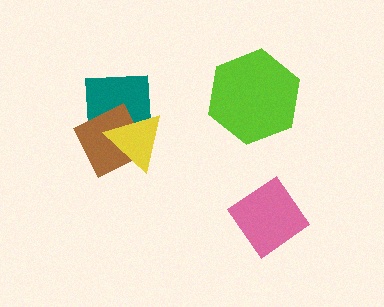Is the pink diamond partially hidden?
No, no other shape covers it.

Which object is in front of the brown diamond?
The yellow triangle is in front of the brown diamond.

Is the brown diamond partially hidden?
Yes, it is partially covered by another shape.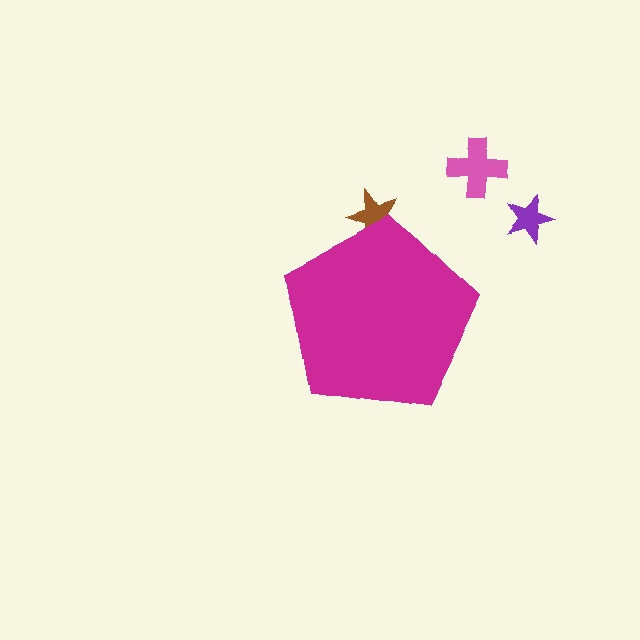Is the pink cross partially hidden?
No, the pink cross is fully visible.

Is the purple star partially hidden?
No, the purple star is fully visible.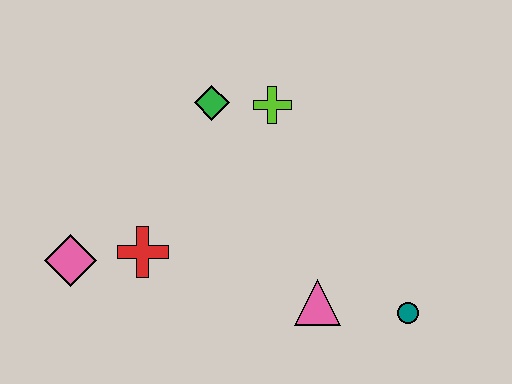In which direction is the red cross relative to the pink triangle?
The red cross is to the left of the pink triangle.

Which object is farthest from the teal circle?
The pink diamond is farthest from the teal circle.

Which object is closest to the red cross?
The pink diamond is closest to the red cross.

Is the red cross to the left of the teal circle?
Yes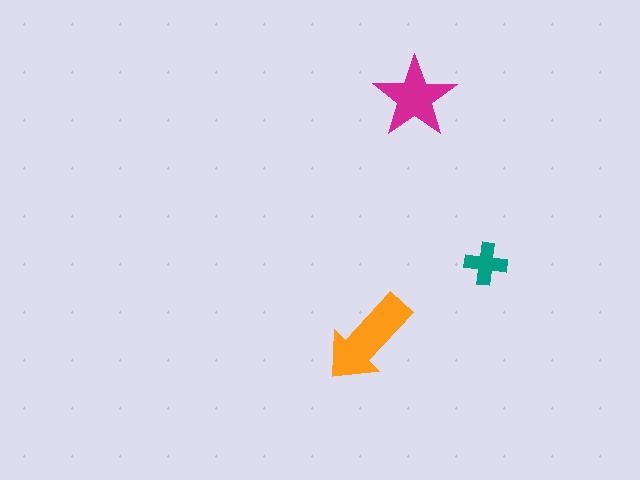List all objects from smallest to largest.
The teal cross, the magenta star, the orange arrow.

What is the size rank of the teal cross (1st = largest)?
3rd.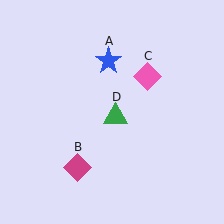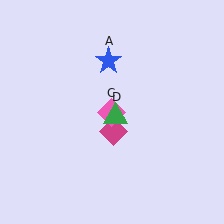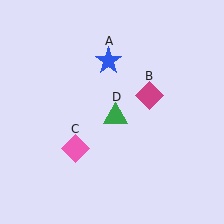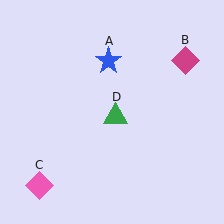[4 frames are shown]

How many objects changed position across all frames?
2 objects changed position: magenta diamond (object B), pink diamond (object C).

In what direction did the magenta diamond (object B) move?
The magenta diamond (object B) moved up and to the right.